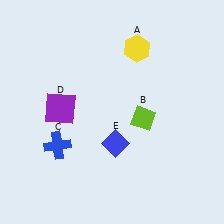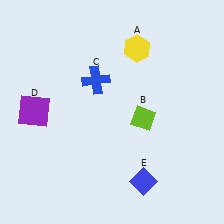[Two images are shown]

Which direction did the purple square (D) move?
The purple square (D) moved left.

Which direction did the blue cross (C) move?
The blue cross (C) moved up.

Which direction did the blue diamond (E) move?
The blue diamond (E) moved down.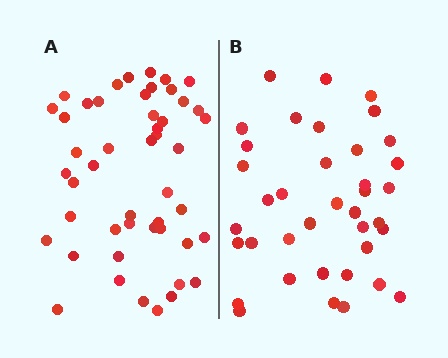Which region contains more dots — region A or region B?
Region A (the left region) has more dots.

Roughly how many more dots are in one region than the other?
Region A has roughly 10 or so more dots than region B.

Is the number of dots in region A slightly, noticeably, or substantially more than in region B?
Region A has noticeably more, but not dramatically so. The ratio is roughly 1.3 to 1.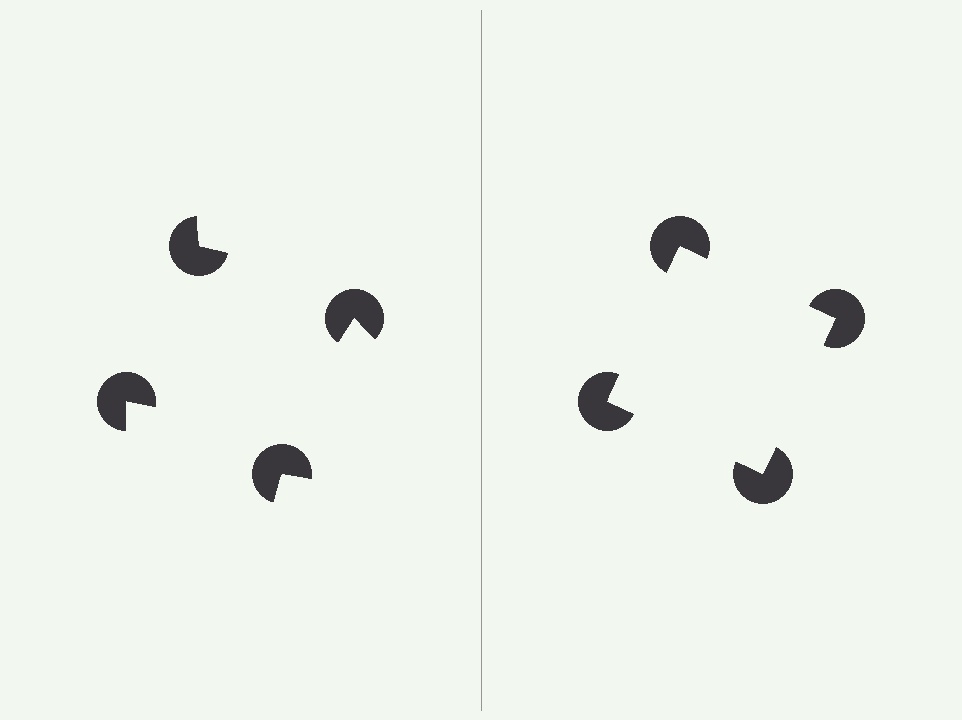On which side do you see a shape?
An illusory square appears on the right side. On the left side the wedge cuts are rotated, so no coherent shape forms.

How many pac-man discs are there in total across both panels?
8 — 4 on each side.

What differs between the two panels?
The pac-man discs are positioned identically on both sides; only the wedge orientations differ. On the right they align to a square; on the left they are misaligned.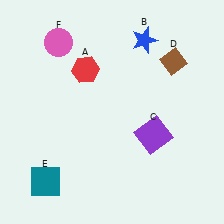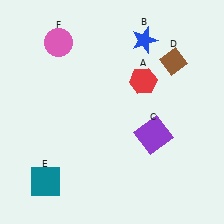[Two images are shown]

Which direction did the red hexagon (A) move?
The red hexagon (A) moved right.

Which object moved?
The red hexagon (A) moved right.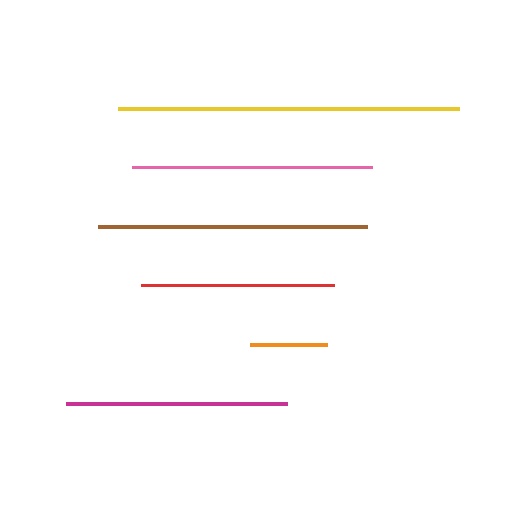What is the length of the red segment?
The red segment is approximately 193 pixels long.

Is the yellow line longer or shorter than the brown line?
The yellow line is longer than the brown line.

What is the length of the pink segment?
The pink segment is approximately 240 pixels long.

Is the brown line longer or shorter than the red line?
The brown line is longer than the red line.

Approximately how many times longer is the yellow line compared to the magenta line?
The yellow line is approximately 1.5 times the length of the magenta line.